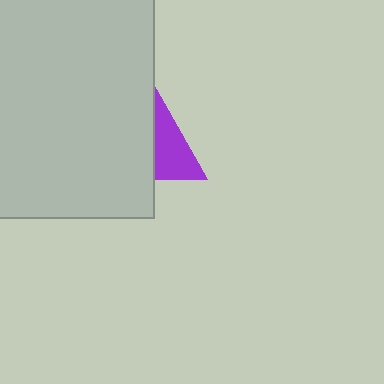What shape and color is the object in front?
The object in front is a light gray rectangle.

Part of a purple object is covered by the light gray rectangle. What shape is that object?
It is a triangle.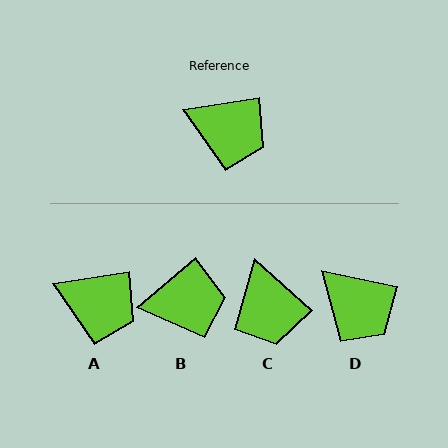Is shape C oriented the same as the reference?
No, it is off by about 51 degrees.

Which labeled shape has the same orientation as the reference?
A.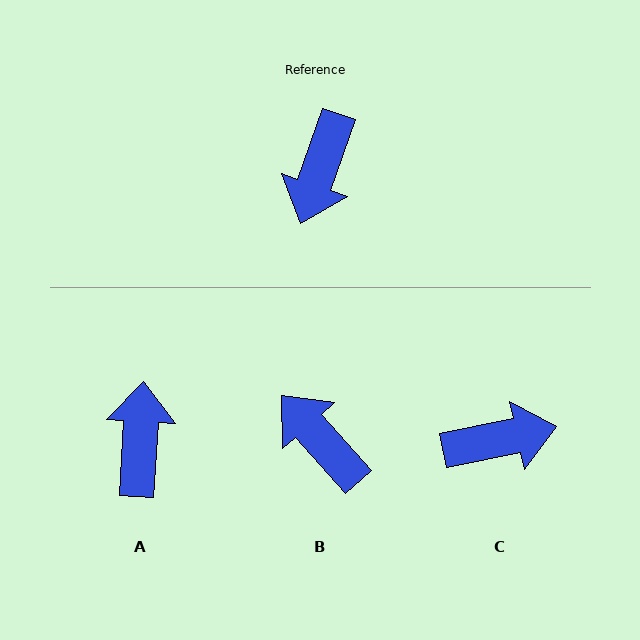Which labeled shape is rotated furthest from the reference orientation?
A, about 164 degrees away.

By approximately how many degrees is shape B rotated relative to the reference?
Approximately 119 degrees clockwise.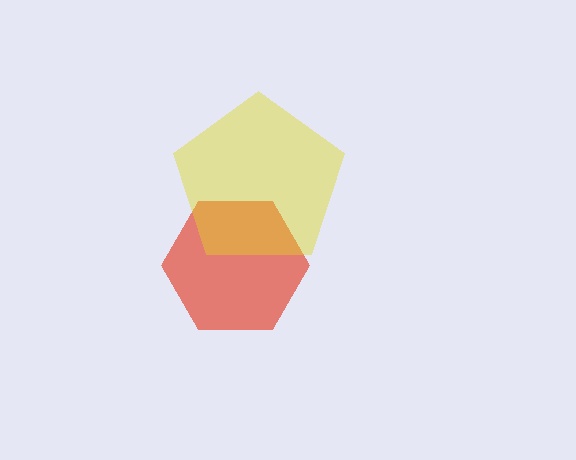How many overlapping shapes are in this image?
There are 2 overlapping shapes in the image.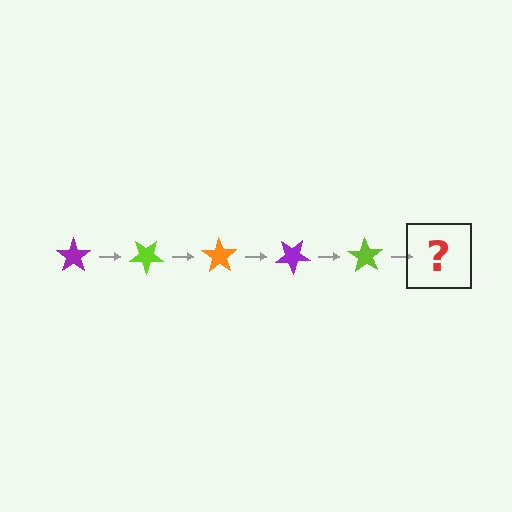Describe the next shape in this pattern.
It should be an orange star, rotated 175 degrees from the start.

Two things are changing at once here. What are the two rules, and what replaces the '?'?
The two rules are that it rotates 35 degrees each step and the color cycles through purple, lime, and orange. The '?' should be an orange star, rotated 175 degrees from the start.